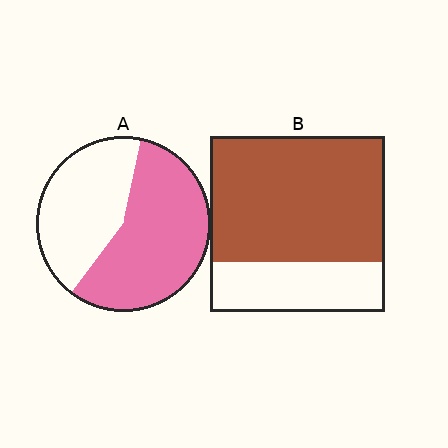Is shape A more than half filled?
Yes.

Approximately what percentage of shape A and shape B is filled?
A is approximately 55% and B is approximately 70%.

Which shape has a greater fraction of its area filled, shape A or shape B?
Shape B.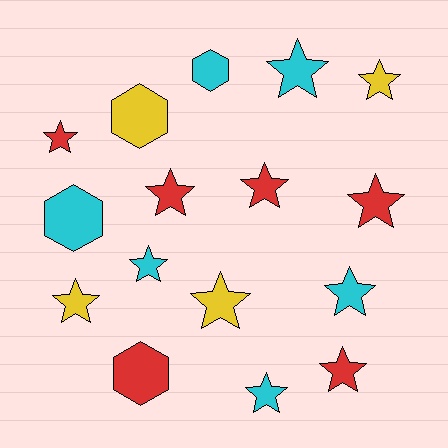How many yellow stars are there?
There are 3 yellow stars.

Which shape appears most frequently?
Star, with 12 objects.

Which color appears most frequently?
Cyan, with 6 objects.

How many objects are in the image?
There are 16 objects.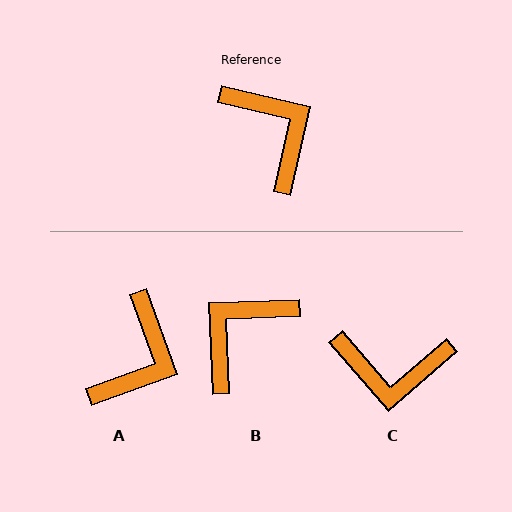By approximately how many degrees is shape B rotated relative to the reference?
Approximately 105 degrees counter-clockwise.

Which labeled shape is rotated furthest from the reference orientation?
C, about 126 degrees away.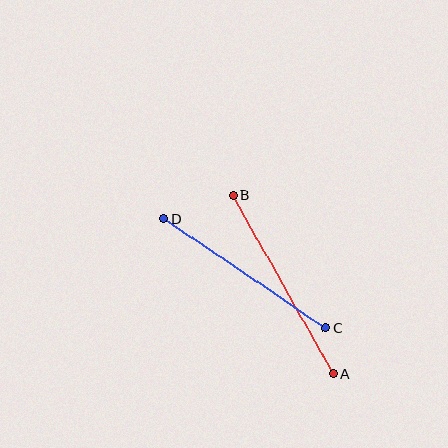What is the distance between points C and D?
The distance is approximately 195 pixels.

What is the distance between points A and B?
The distance is approximately 205 pixels.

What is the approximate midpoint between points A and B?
The midpoint is at approximately (283, 284) pixels.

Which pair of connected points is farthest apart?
Points A and B are farthest apart.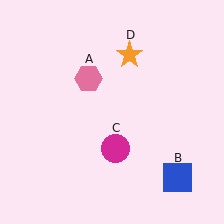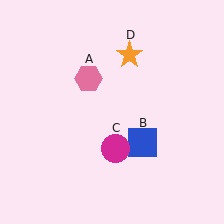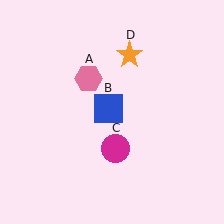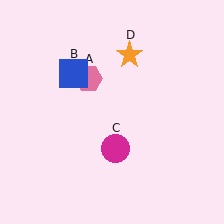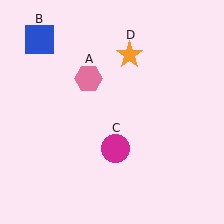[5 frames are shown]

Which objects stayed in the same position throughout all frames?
Pink hexagon (object A) and magenta circle (object C) and orange star (object D) remained stationary.